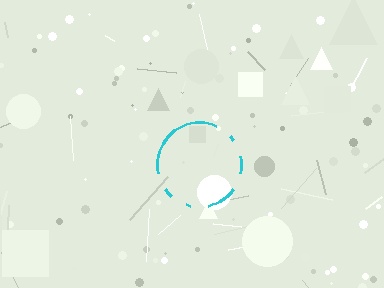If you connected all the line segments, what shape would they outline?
They would outline a circle.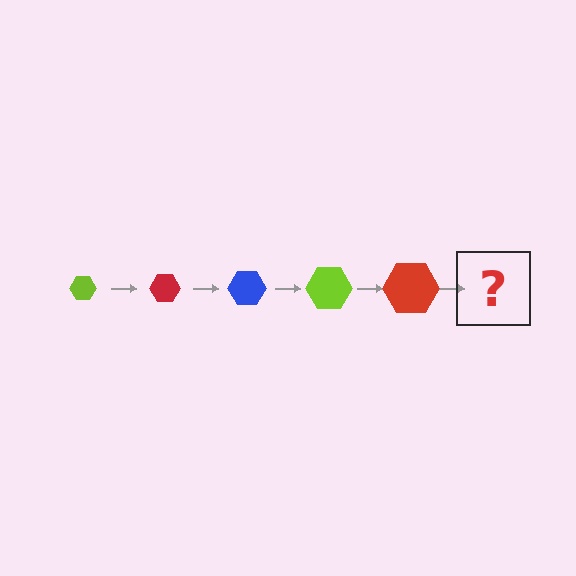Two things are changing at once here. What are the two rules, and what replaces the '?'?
The two rules are that the hexagon grows larger each step and the color cycles through lime, red, and blue. The '?' should be a blue hexagon, larger than the previous one.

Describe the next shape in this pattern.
It should be a blue hexagon, larger than the previous one.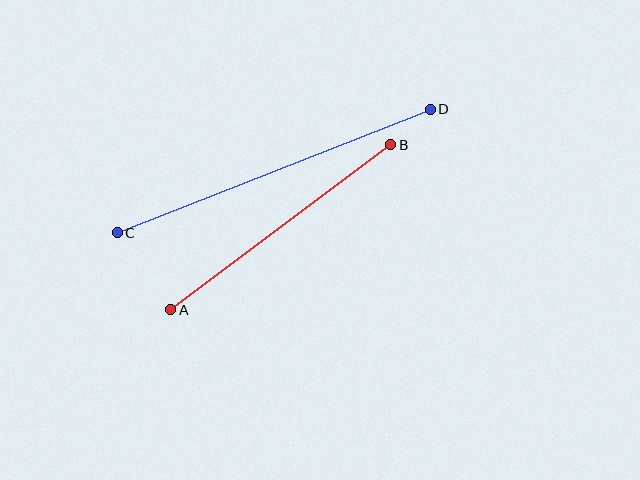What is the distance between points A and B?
The distance is approximately 275 pixels.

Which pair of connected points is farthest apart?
Points C and D are farthest apart.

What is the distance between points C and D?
The distance is approximately 336 pixels.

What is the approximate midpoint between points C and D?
The midpoint is at approximately (274, 171) pixels.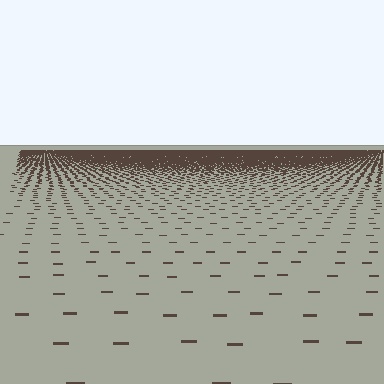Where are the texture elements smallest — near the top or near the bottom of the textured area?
Near the top.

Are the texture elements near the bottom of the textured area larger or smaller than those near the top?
Larger. Near the bottom, elements are closer to the viewer and appear at a bigger on-screen size.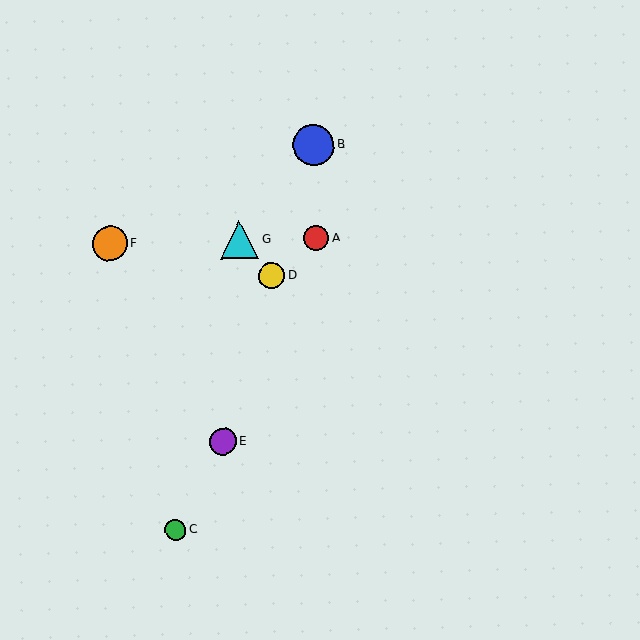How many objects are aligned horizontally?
3 objects (A, F, G) are aligned horizontally.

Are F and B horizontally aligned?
No, F is at y≈243 and B is at y≈145.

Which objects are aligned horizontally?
Objects A, F, G are aligned horizontally.